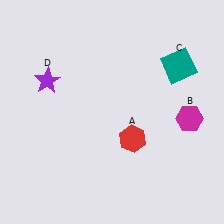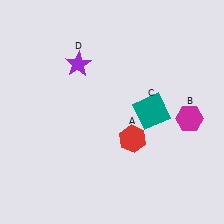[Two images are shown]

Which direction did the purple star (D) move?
The purple star (D) moved right.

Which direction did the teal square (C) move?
The teal square (C) moved down.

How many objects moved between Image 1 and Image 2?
2 objects moved between the two images.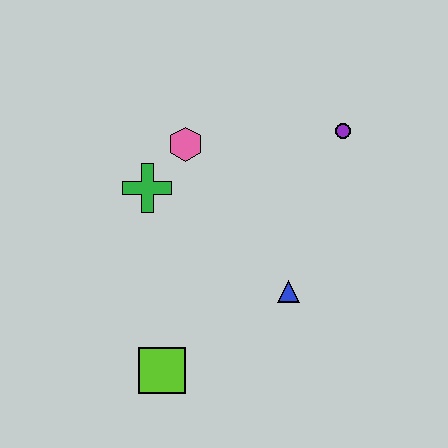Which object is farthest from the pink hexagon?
The lime square is farthest from the pink hexagon.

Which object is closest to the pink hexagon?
The green cross is closest to the pink hexagon.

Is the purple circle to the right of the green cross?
Yes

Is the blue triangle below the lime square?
No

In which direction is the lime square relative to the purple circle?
The lime square is below the purple circle.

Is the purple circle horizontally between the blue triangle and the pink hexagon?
No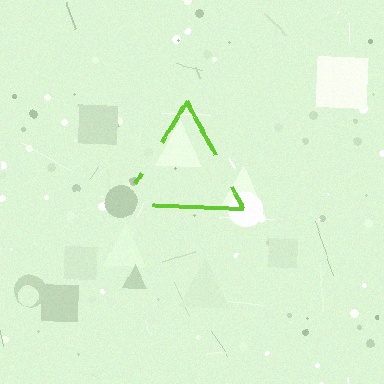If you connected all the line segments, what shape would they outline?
They would outline a triangle.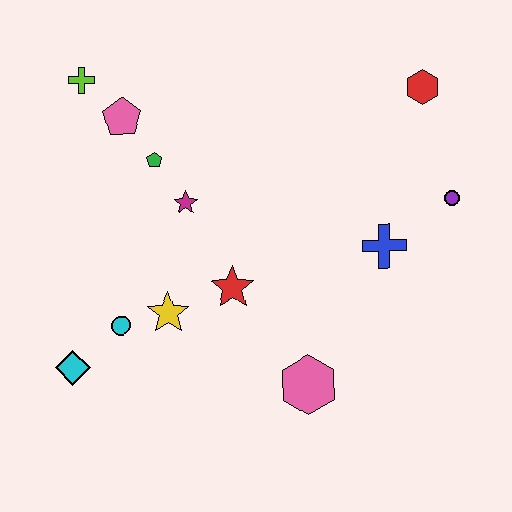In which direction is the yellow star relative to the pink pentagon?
The yellow star is below the pink pentagon.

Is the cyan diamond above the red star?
No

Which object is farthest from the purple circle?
The cyan diamond is farthest from the purple circle.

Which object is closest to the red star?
The yellow star is closest to the red star.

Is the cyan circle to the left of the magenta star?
Yes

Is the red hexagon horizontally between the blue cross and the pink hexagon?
No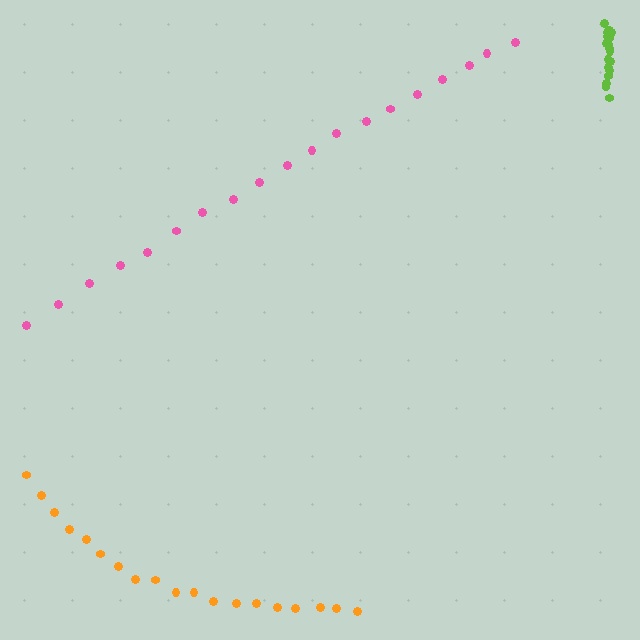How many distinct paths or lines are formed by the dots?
There are 3 distinct paths.